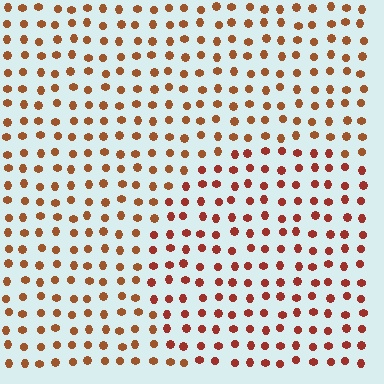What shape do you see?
I see a circle.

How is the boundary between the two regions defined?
The boundary is defined purely by a slight shift in hue (about 20 degrees). Spacing, size, and orientation are identical on both sides.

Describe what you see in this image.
The image is filled with small brown elements in a uniform arrangement. A circle-shaped region is visible where the elements are tinted to a slightly different hue, forming a subtle color boundary.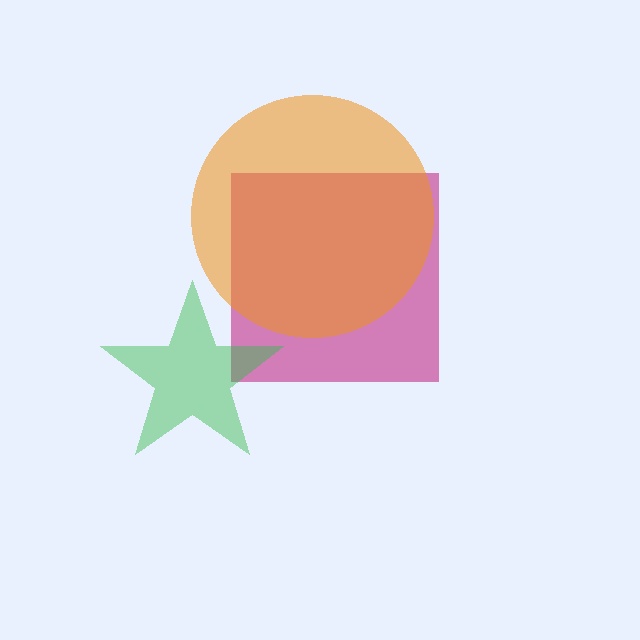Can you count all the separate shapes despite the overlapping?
Yes, there are 3 separate shapes.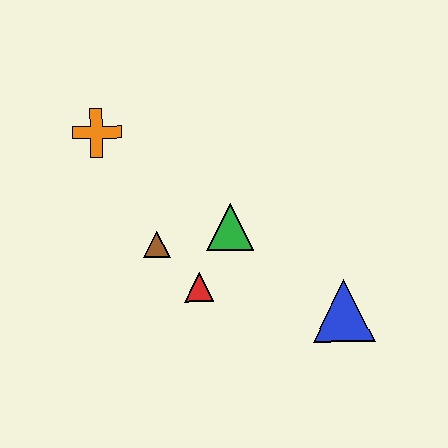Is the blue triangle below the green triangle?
Yes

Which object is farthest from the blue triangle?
The orange cross is farthest from the blue triangle.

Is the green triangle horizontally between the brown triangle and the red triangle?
No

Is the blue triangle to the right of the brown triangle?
Yes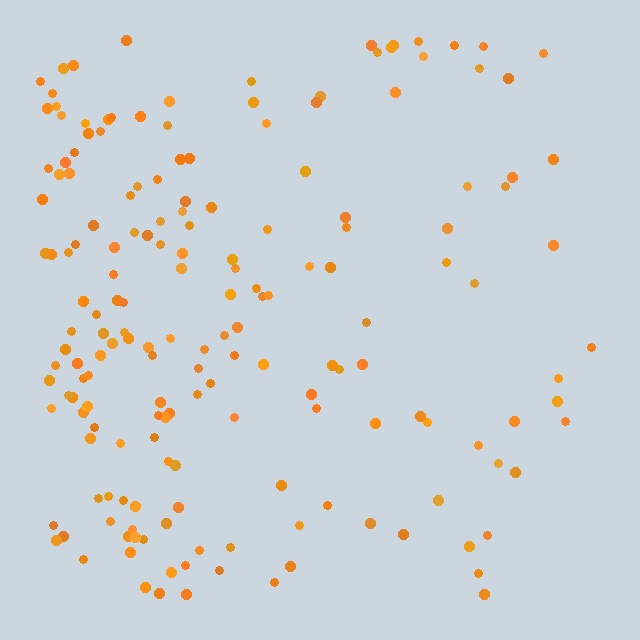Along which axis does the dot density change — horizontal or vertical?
Horizontal.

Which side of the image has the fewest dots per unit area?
The right.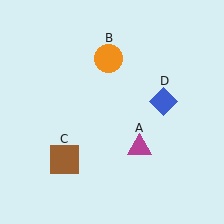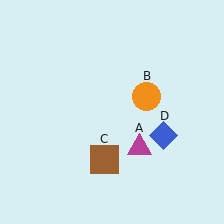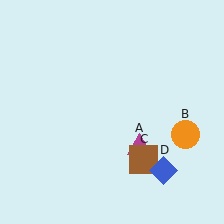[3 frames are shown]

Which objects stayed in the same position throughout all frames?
Magenta triangle (object A) remained stationary.